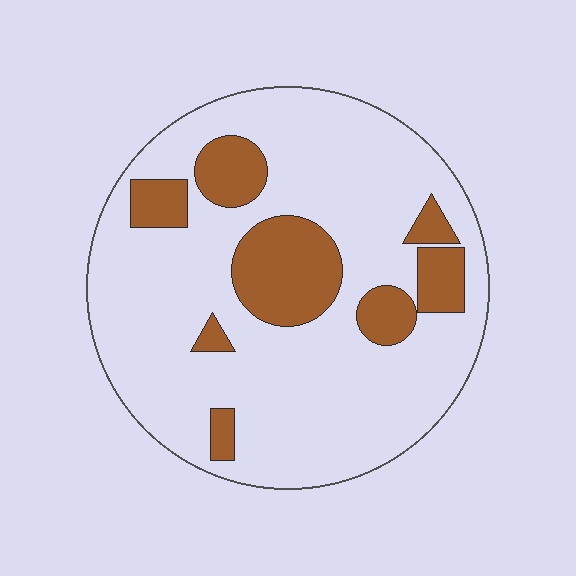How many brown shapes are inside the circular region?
8.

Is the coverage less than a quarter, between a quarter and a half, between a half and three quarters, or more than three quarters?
Less than a quarter.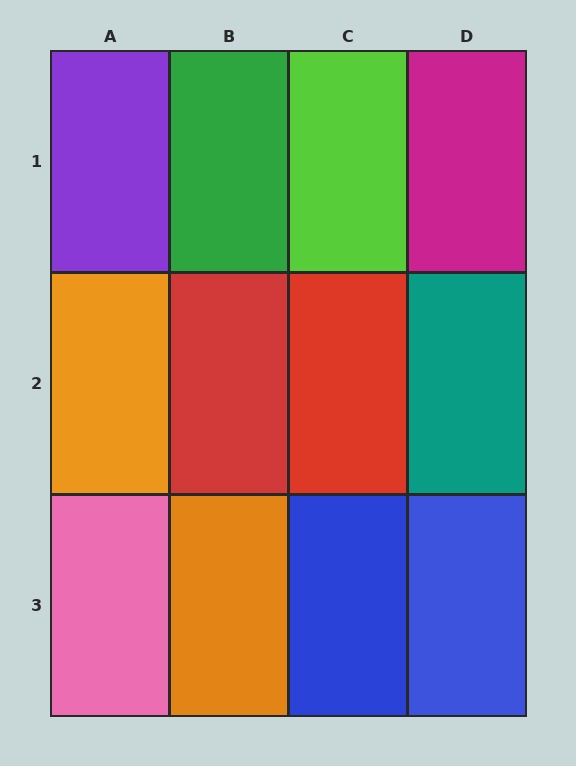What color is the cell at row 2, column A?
Orange.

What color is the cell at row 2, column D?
Teal.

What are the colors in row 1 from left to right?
Purple, green, lime, magenta.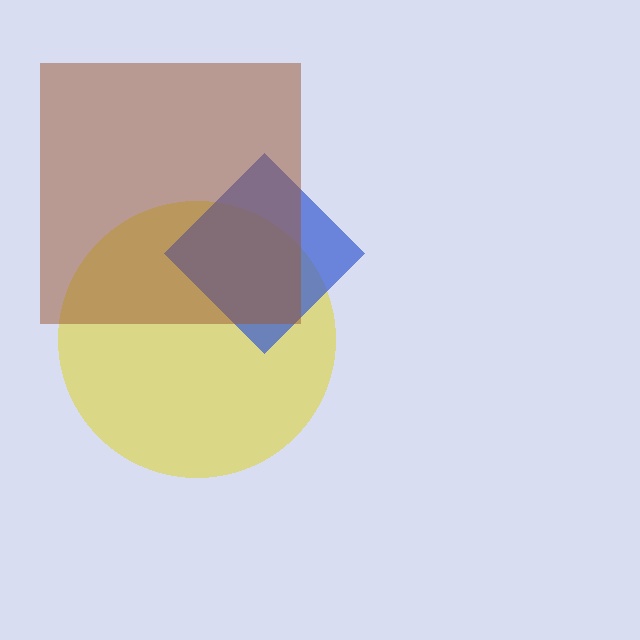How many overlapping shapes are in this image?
There are 3 overlapping shapes in the image.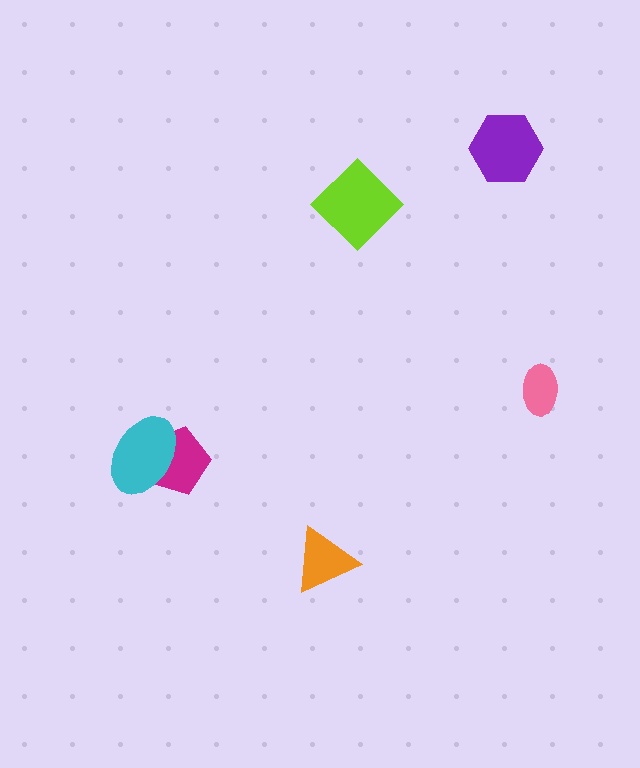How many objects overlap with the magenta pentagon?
1 object overlaps with the magenta pentagon.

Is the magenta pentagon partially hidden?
Yes, it is partially covered by another shape.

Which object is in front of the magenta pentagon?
The cyan ellipse is in front of the magenta pentagon.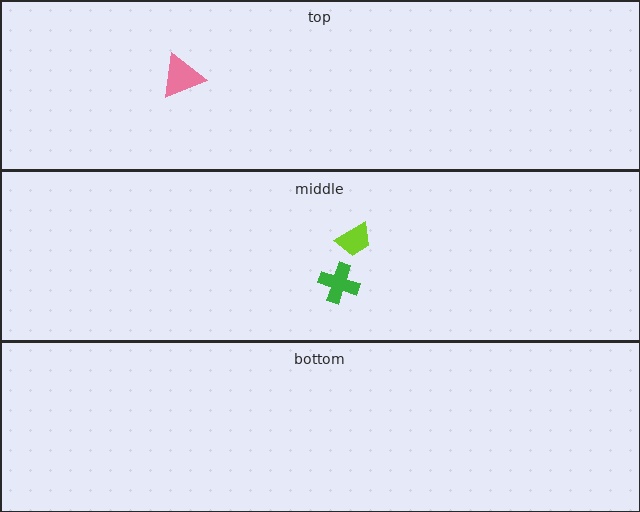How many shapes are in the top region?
1.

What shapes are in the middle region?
The green cross, the lime trapezoid.